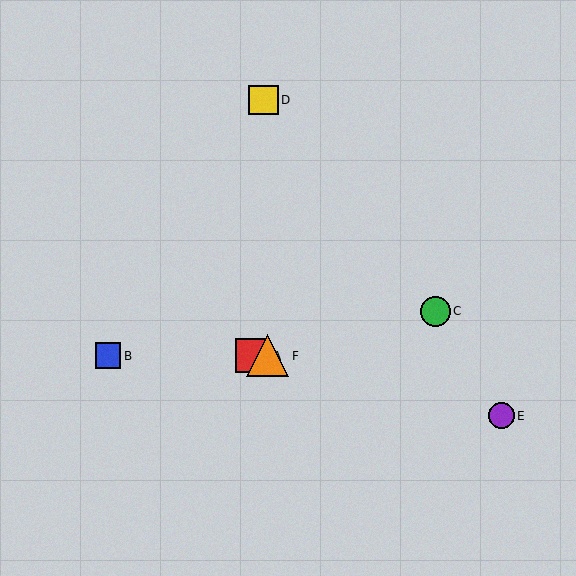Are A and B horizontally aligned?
Yes, both are at y≈356.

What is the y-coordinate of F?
Object F is at y≈356.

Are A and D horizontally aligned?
No, A is at y≈356 and D is at y≈100.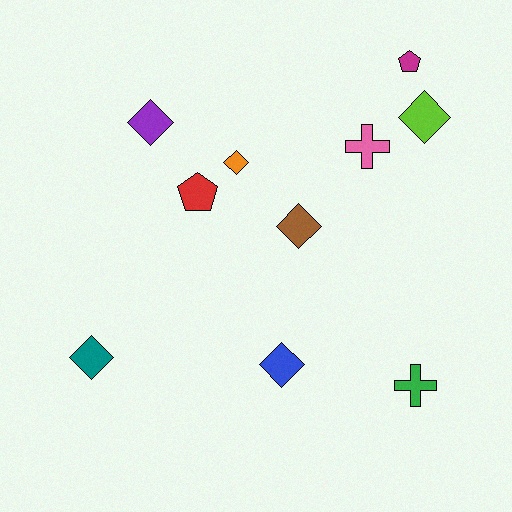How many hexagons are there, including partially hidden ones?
There are no hexagons.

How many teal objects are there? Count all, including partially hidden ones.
There is 1 teal object.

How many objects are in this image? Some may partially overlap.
There are 10 objects.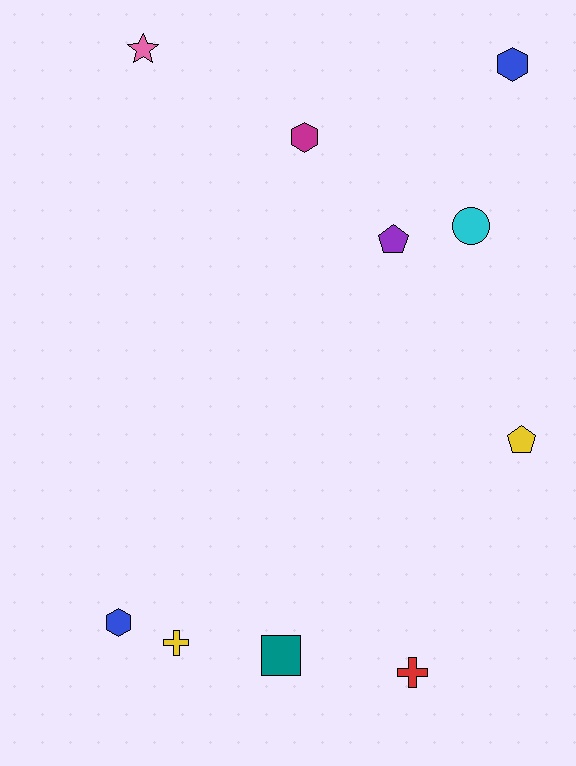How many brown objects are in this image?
There are no brown objects.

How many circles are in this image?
There is 1 circle.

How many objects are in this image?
There are 10 objects.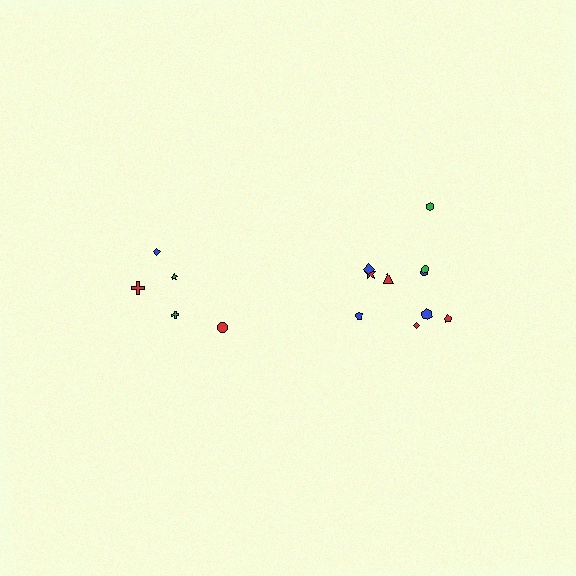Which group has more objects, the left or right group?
The right group.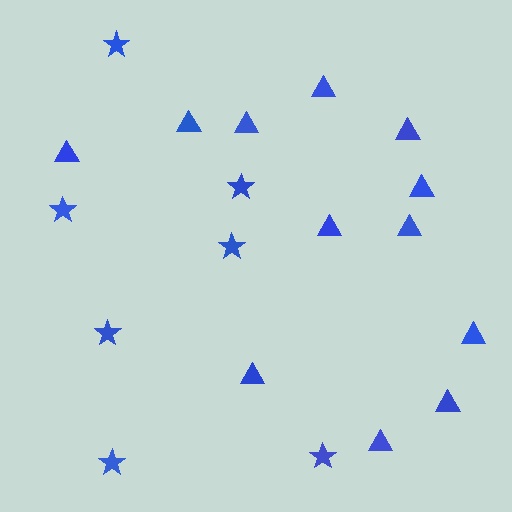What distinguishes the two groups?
There are 2 groups: one group of triangles (12) and one group of stars (7).